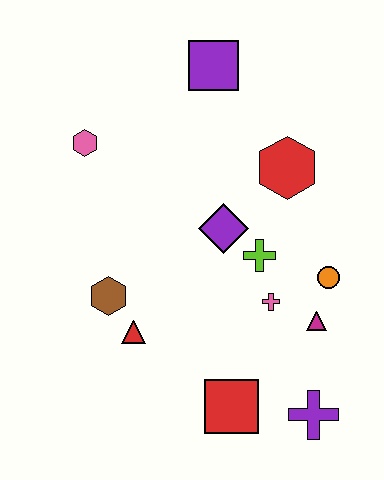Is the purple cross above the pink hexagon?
No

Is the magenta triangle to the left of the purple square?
No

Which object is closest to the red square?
The purple cross is closest to the red square.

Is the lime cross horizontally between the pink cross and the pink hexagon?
Yes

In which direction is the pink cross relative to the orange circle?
The pink cross is to the left of the orange circle.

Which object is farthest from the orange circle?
The pink hexagon is farthest from the orange circle.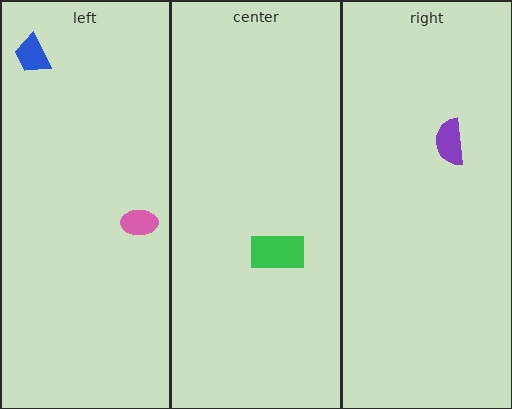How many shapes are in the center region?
1.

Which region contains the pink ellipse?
The left region.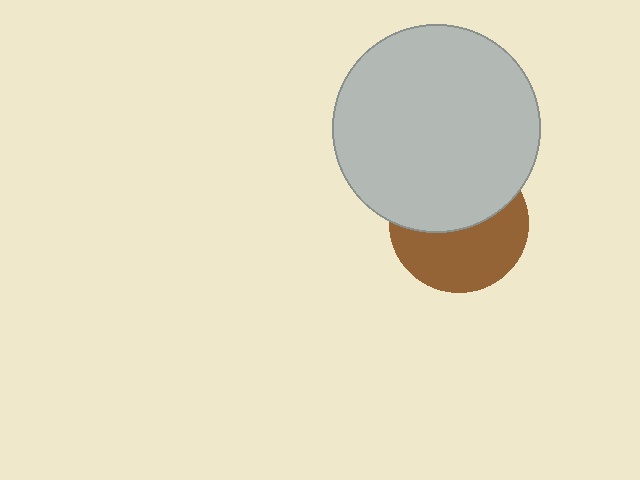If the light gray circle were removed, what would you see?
You would see the complete brown circle.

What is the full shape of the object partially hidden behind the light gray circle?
The partially hidden object is a brown circle.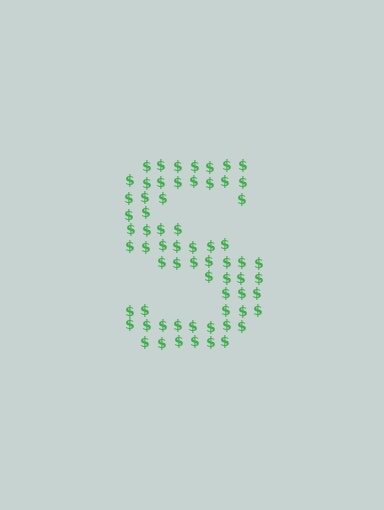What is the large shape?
The large shape is the letter S.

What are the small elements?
The small elements are dollar signs.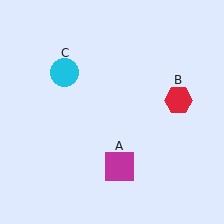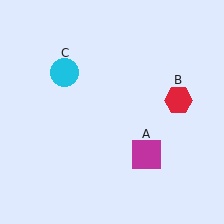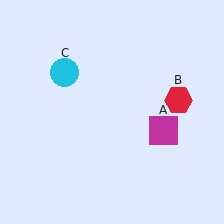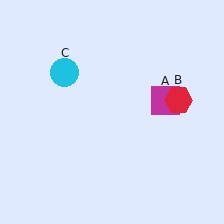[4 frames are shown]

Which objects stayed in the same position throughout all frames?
Red hexagon (object B) and cyan circle (object C) remained stationary.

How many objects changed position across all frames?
1 object changed position: magenta square (object A).